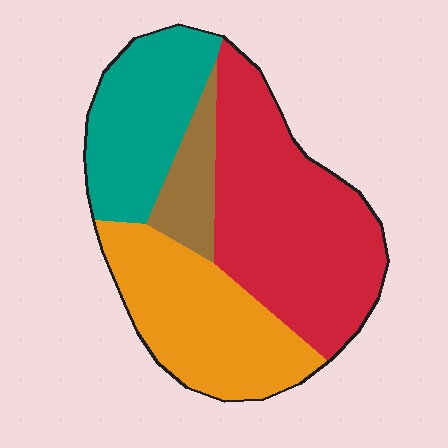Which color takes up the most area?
Red, at roughly 40%.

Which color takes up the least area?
Brown, at roughly 10%.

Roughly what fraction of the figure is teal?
Teal takes up about one fifth (1/5) of the figure.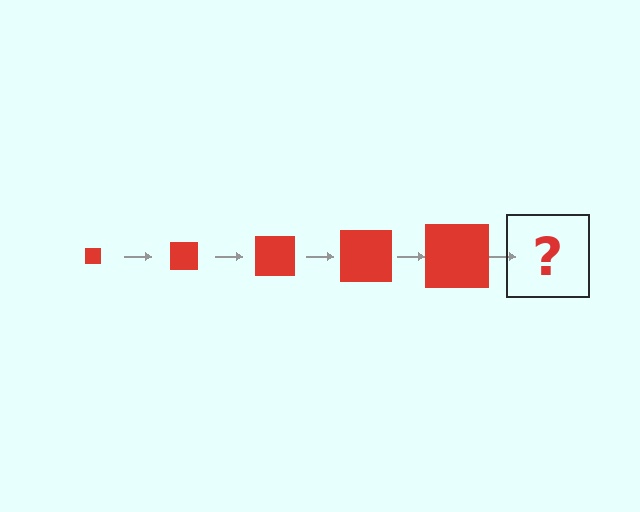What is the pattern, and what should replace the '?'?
The pattern is that the square gets progressively larger each step. The '?' should be a red square, larger than the previous one.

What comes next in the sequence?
The next element should be a red square, larger than the previous one.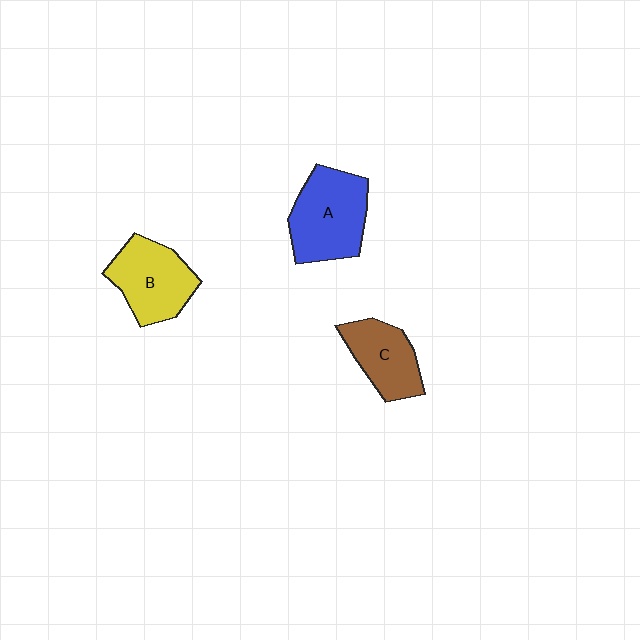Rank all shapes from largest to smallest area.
From largest to smallest: A (blue), B (yellow), C (brown).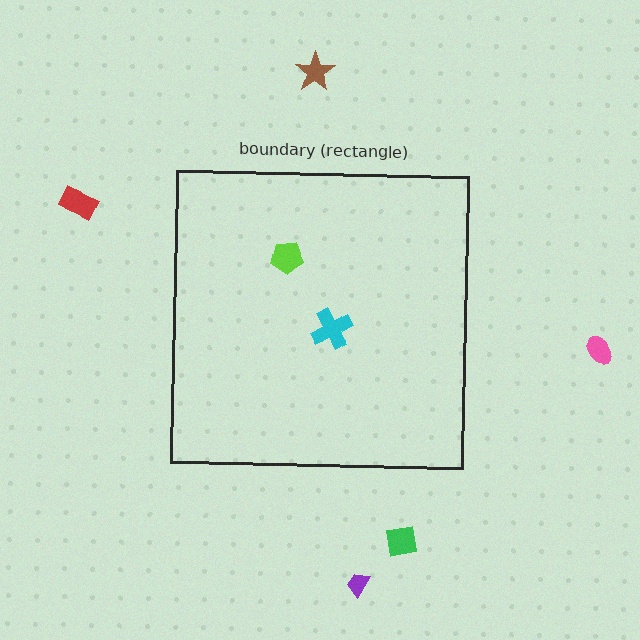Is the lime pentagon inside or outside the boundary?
Inside.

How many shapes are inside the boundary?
2 inside, 5 outside.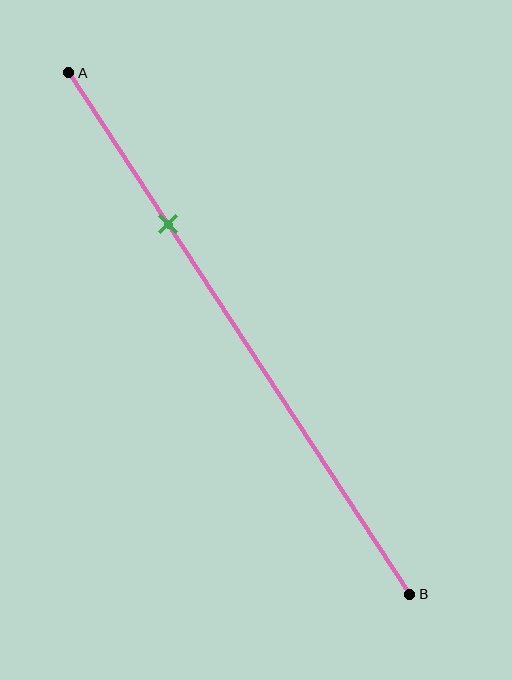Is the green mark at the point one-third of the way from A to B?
No, the mark is at about 30% from A, not at the 33% one-third point.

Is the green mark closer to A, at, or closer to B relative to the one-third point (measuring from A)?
The green mark is closer to point A than the one-third point of segment AB.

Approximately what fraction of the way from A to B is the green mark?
The green mark is approximately 30% of the way from A to B.